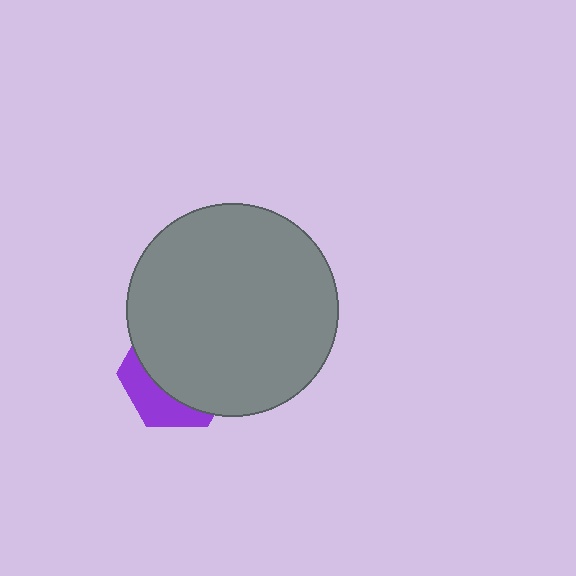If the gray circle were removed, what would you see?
You would see the complete purple hexagon.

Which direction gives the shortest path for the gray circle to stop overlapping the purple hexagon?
Moving up gives the shortest separation.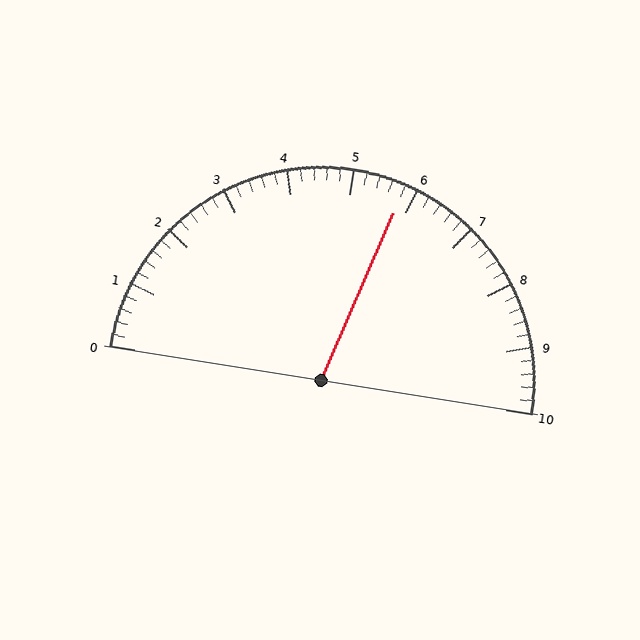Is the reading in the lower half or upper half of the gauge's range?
The reading is in the upper half of the range (0 to 10).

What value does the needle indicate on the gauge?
The needle indicates approximately 5.8.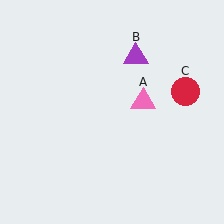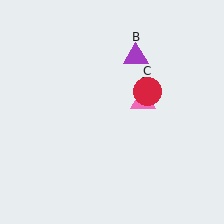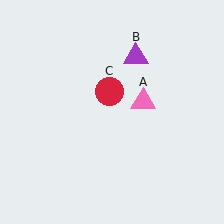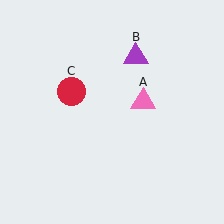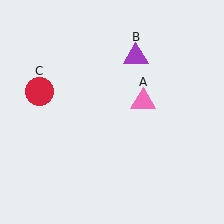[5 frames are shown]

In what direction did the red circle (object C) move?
The red circle (object C) moved left.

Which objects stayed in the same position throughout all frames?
Pink triangle (object A) and purple triangle (object B) remained stationary.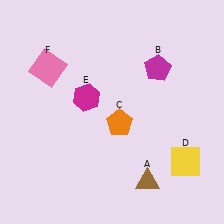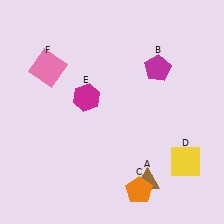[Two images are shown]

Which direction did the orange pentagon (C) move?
The orange pentagon (C) moved down.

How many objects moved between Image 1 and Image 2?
1 object moved between the two images.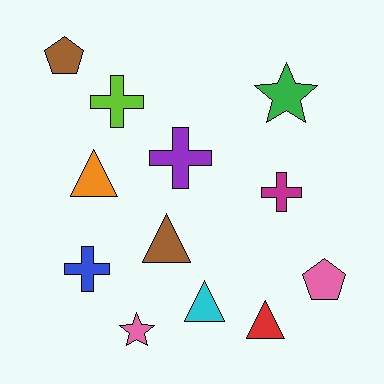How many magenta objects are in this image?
There is 1 magenta object.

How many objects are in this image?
There are 12 objects.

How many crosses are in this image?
There are 4 crosses.